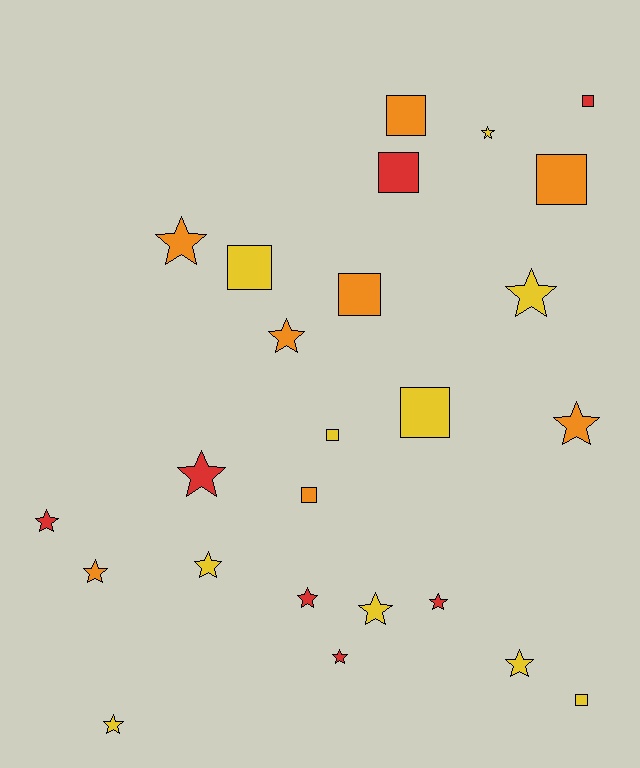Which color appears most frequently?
Yellow, with 10 objects.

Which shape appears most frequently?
Star, with 15 objects.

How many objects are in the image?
There are 25 objects.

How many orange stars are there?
There are 4 orange stars.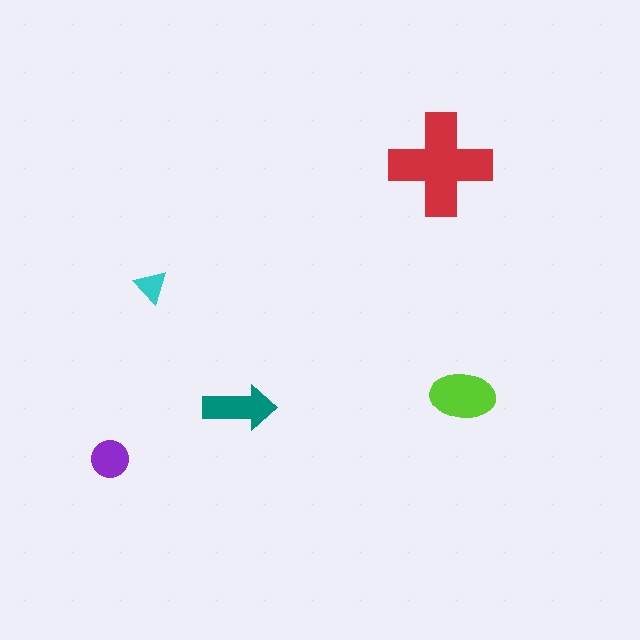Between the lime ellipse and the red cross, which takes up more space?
The red cross.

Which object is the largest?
The red cross.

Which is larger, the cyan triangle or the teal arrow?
The teal arrow.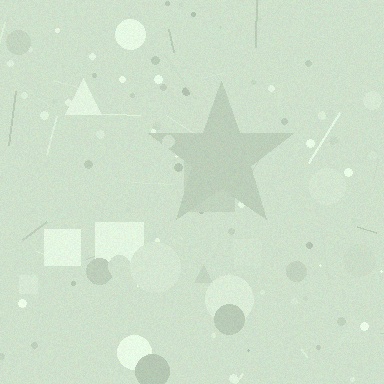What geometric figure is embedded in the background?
A star is embedded in the background.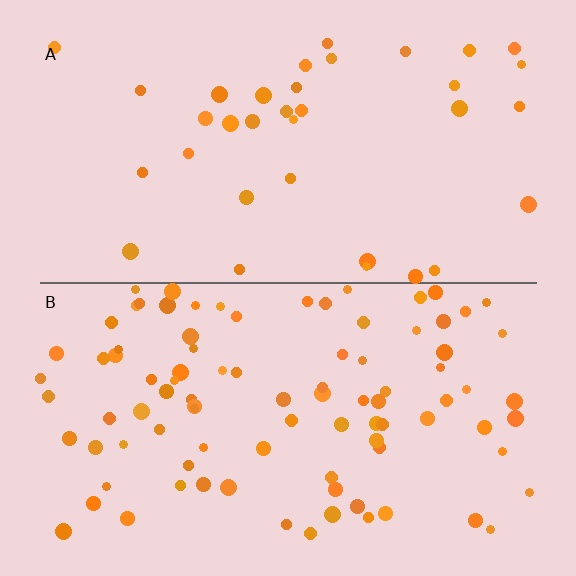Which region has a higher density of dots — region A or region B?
B (the bottom).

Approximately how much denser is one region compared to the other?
Approximately 2.6× — region B over region A.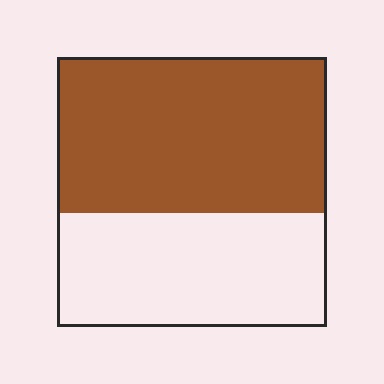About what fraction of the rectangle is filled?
About three fifths (3/5).